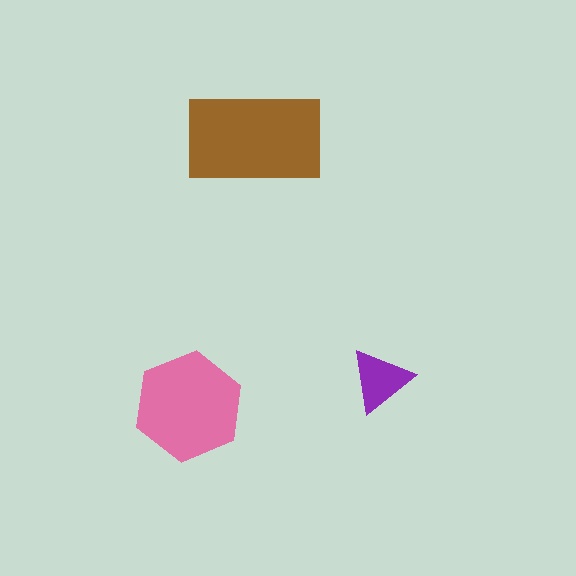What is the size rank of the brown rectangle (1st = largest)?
1st.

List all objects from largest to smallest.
The brown rectangle, the pink hexagon, the purple triangle.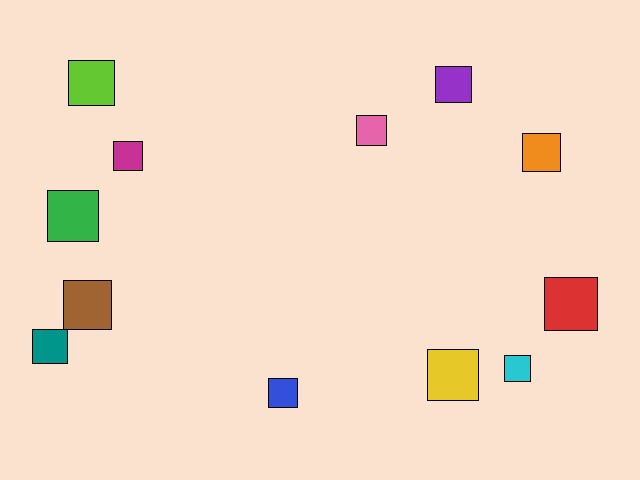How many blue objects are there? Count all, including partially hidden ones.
There is 1 blue object.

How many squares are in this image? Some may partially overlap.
There are 12 squares.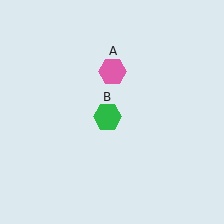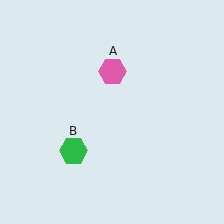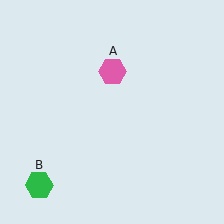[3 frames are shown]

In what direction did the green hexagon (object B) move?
The green hexagon (object B) moved down and to the left.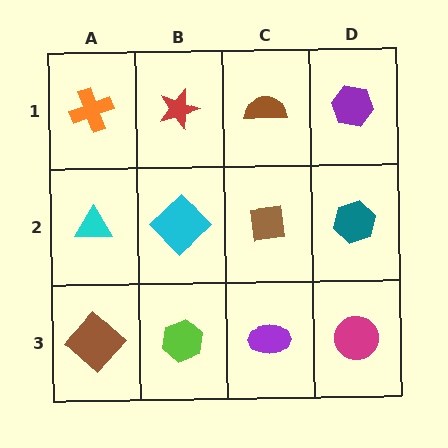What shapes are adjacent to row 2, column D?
A purple hexagon (row 1, column D), a magenta circle (row 3, column D), a brown square (row 2, column C).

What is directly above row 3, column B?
A cyan diamond.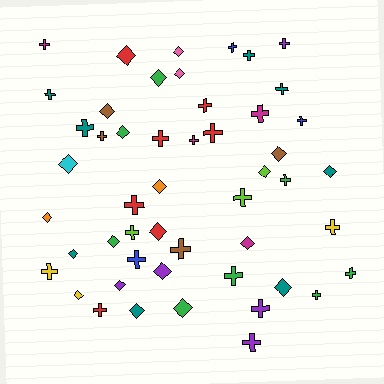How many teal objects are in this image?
There are 8 teal objects.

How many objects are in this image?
There are 50 objects.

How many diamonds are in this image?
There are 22 diamonds.